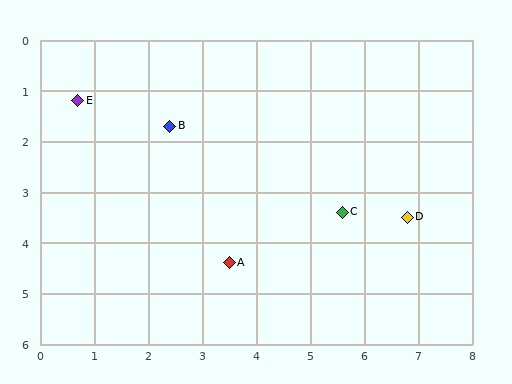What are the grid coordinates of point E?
Point E is at approximately (0.7, 1.2).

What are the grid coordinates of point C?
Point C is at approximately (5.6, 3.4).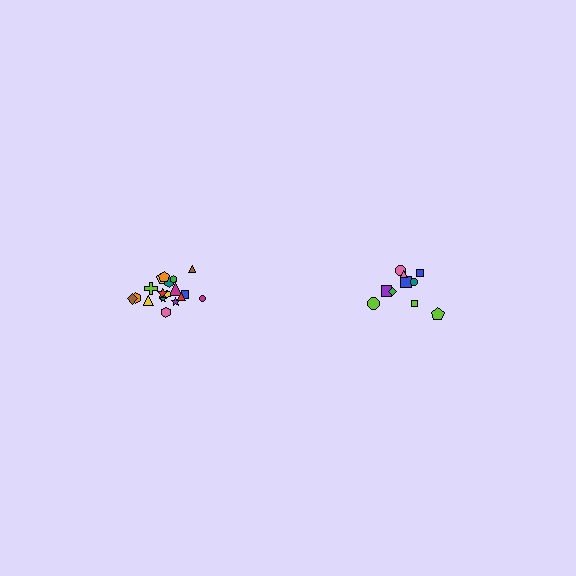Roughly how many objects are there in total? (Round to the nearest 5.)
Roughly 30 objects in total.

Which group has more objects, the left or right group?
The left group.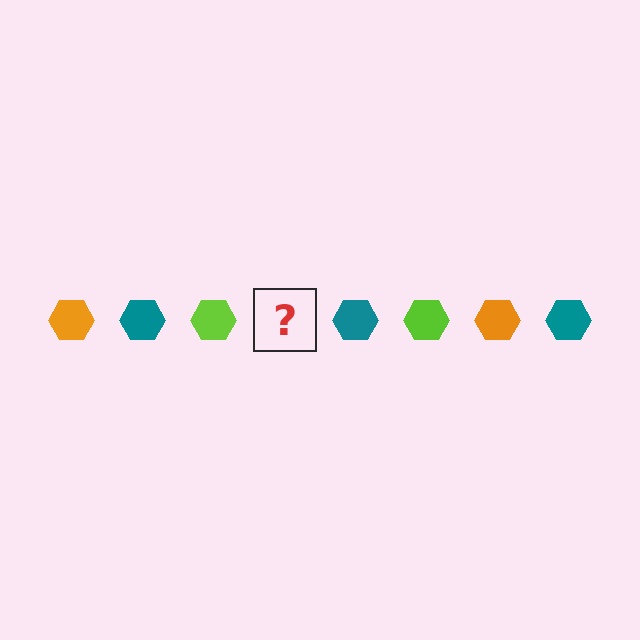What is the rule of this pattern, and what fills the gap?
The rule is that the pattern cycles through orange, teal, lime hexagons. The gap should be filled with an orange hexagon.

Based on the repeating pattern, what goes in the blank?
The blank should be an orange hexagon.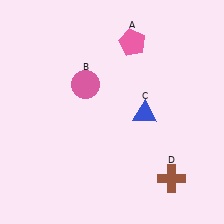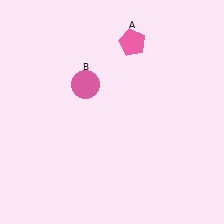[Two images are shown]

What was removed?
The brown cross (D), the blue triangle (C) were removed in Image 2.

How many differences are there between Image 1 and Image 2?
There are 2 differences between the two images.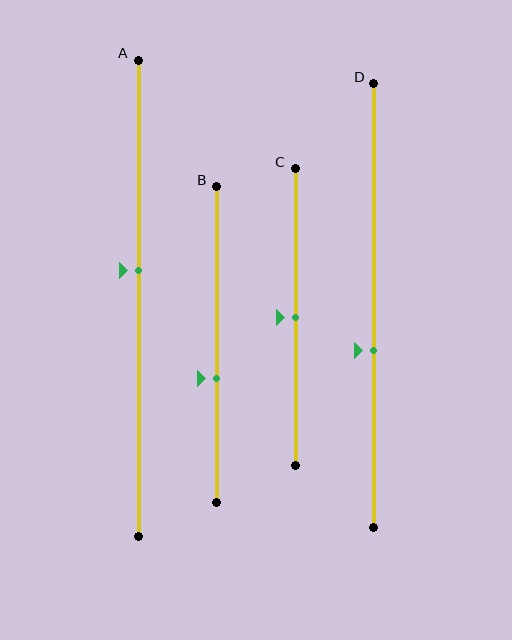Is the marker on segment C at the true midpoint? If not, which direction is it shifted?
Yes, the marker on segment C is at the true midpoint.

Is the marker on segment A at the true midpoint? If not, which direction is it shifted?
No, the marker on segment A is shifted upward by about 6% of the segment length.